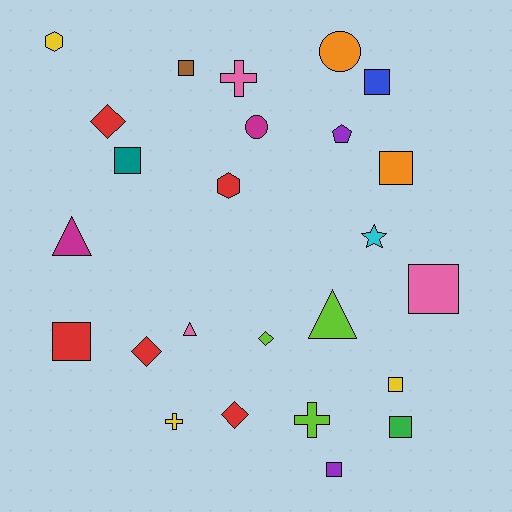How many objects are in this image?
There are 25 objects.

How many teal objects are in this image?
There is 1 teal object.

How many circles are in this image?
There are 2 circles.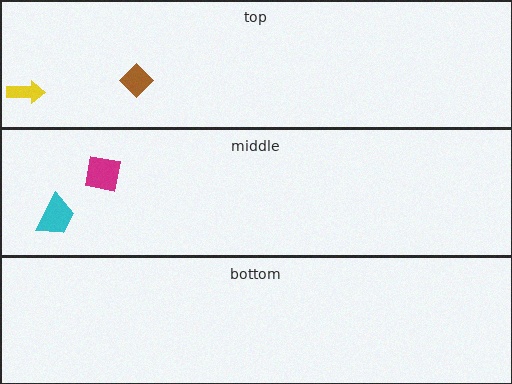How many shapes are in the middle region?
2.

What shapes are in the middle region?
The magenta square, the cyan trapezoid.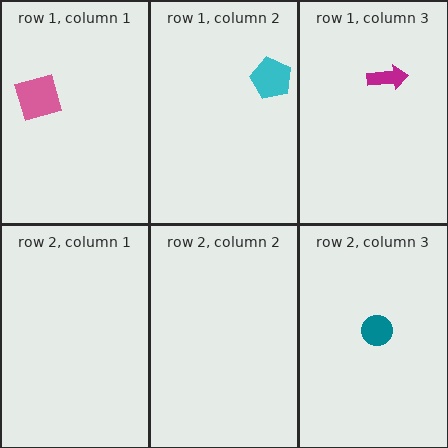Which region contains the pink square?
The row 1, column 1 region.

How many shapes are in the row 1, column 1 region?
1.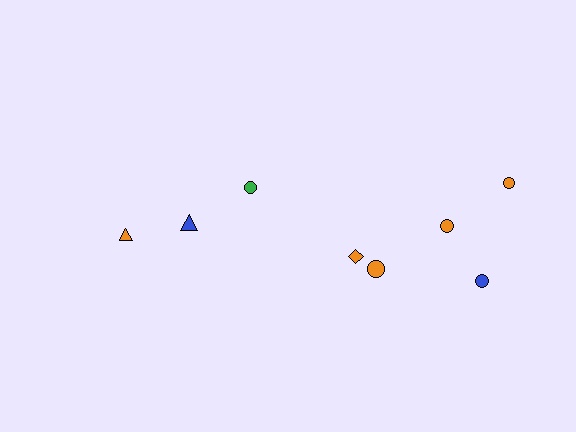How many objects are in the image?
There are 8 objects.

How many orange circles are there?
There are 3 orange circles.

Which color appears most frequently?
Orange, with 5 objects.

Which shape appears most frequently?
Circle, with 5 objects.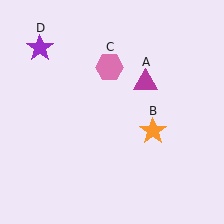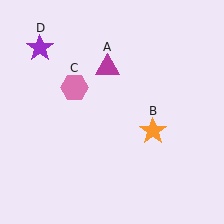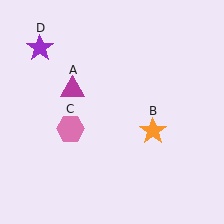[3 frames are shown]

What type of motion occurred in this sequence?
The magenta triangle (object A), pink hexagon (object C) rotated counterclockwise around the center of the scene.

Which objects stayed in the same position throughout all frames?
Orange star (object B) and purple star (object D) remained stationary.